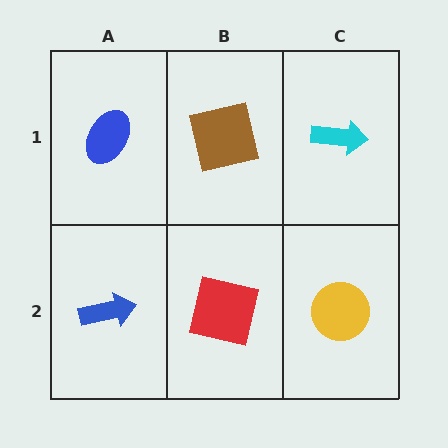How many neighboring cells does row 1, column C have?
2.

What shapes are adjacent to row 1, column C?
A yellow circle (row 2, column C), a brown square (row 1, column B).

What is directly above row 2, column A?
A blue ellipse.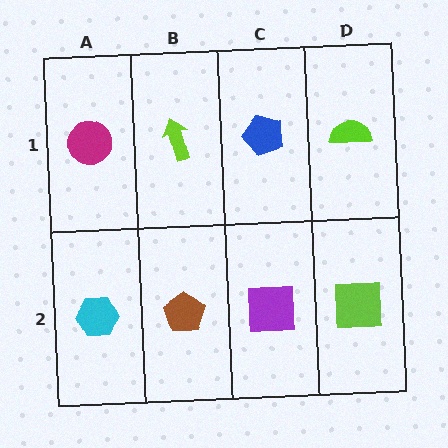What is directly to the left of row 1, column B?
A magenta circle.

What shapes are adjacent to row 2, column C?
A blue pentagon (row 1, column C), a brown pentagon (row 2, column B), a lime square (row 2, column D).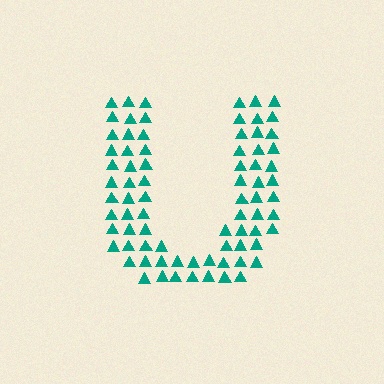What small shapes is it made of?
It is made of small triangles.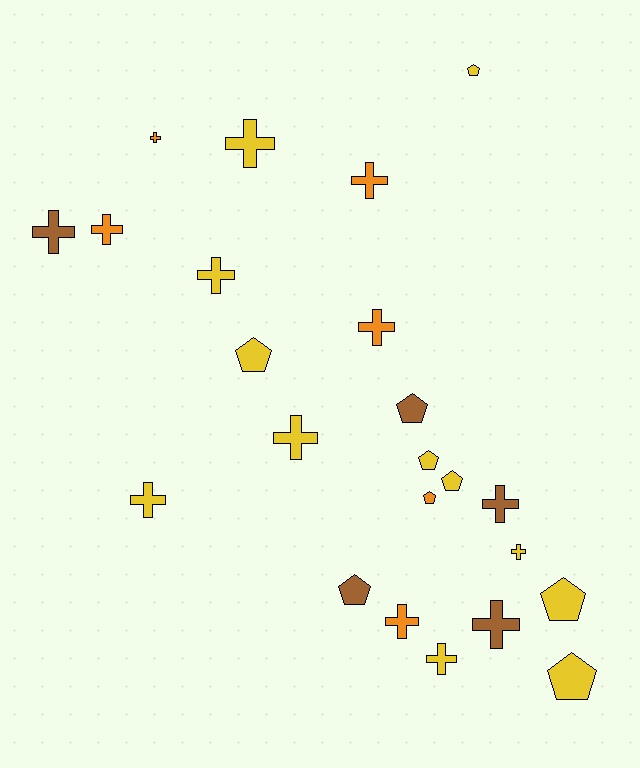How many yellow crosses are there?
There are 6 yellow crosses.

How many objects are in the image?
There are 23 objects.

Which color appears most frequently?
Yellow, with 12 objects.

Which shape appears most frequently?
Cross, with 14 objects.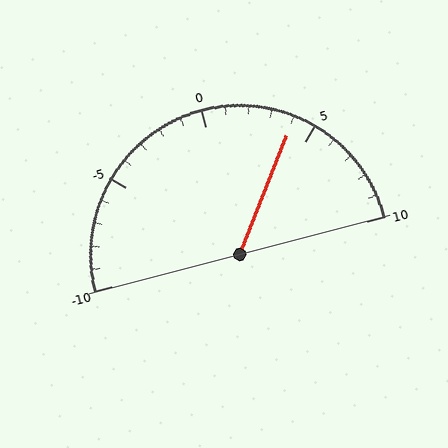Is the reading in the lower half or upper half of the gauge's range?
The reading is in the upper half of the range (-10 to 10).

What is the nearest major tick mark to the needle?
The nearest major tick mark is 5.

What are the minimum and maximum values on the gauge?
The gauge ranges from -10 to 10.